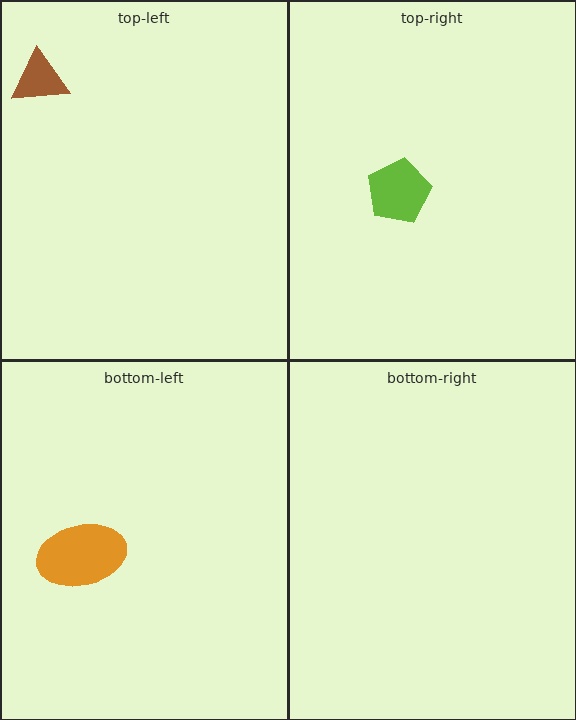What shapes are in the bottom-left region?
The orange ellipse.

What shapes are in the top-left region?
The brown triangle.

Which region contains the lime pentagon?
The top-right region.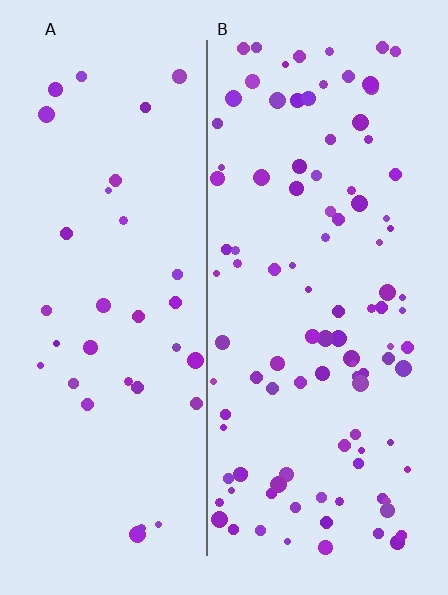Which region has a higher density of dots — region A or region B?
B (the right).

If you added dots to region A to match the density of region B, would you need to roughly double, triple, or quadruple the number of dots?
Approximately triple.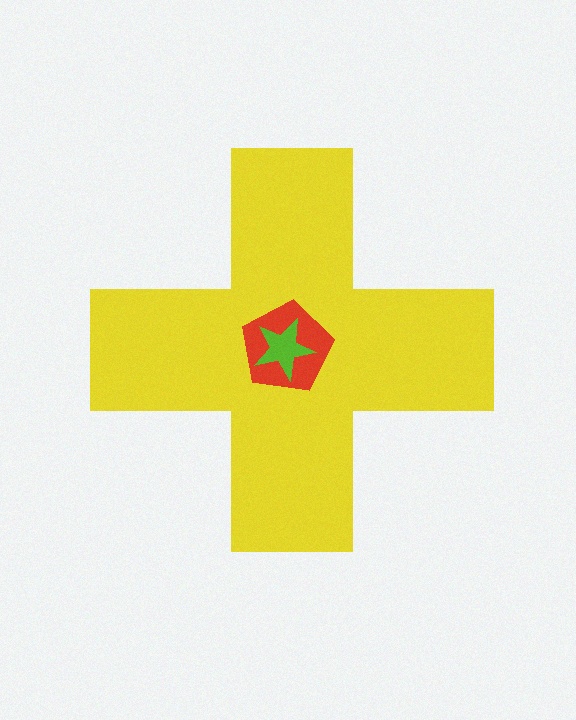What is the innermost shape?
The lime star.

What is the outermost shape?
The yellow cross.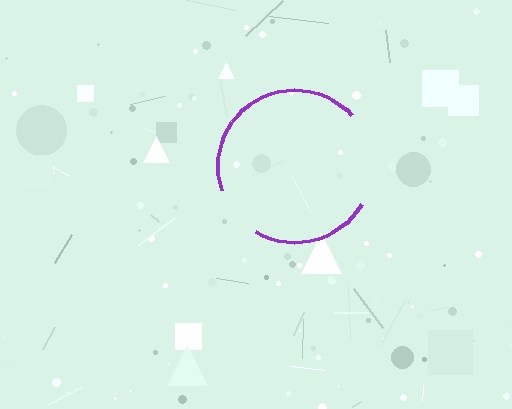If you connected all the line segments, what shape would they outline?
They would outline a circle.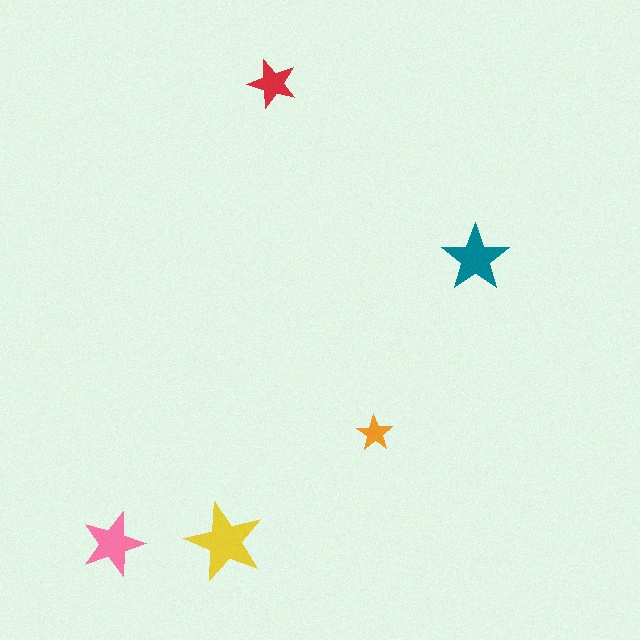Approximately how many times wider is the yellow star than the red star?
About 1.5 times wider.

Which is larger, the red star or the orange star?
The red one.